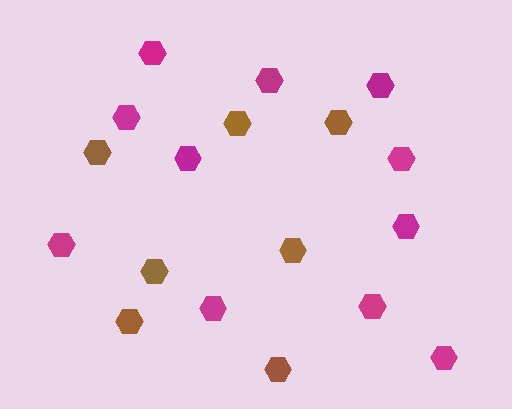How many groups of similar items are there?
There are 2 groups: one group of magenta hexagons (11) and one group of brown hexagons (7).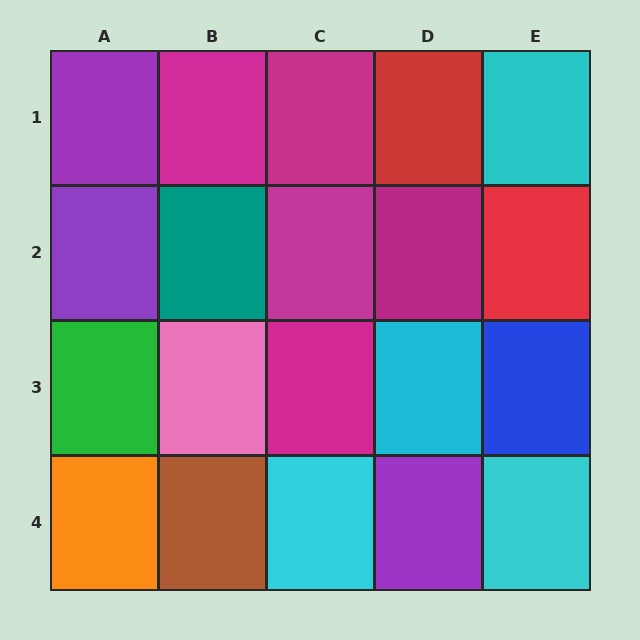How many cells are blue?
1 cell is blue.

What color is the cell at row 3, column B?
Pink.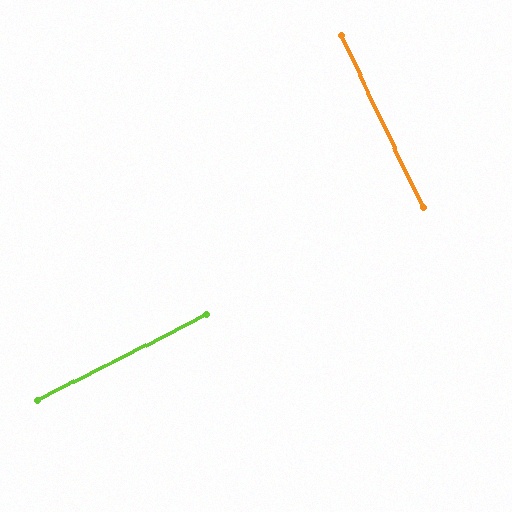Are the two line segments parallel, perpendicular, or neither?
Perpendicular — they meet at approximately 88°.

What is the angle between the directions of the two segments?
Approximately 88 degrees.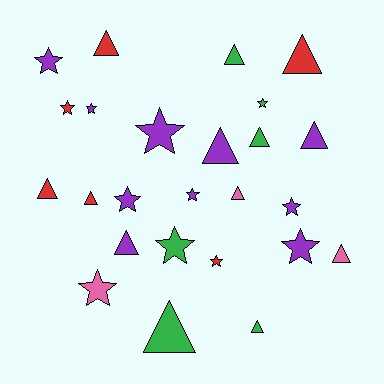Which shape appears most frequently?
Triangle, with 13 objects.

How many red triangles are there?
There are 4 red triangles.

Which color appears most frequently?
Purple, with 10 objects.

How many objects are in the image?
There are 25 objects.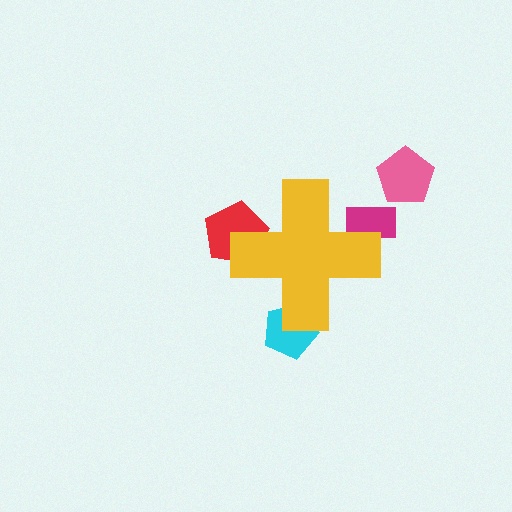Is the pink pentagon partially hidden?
No, the pink pentagon is fully visible.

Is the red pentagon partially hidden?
Yes, the red pentagon is partially hidden behind the yellow cross.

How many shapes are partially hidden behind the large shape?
3 shapes are partially hidden.